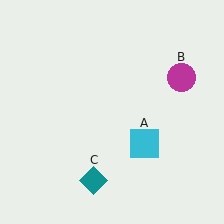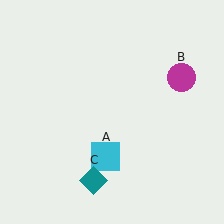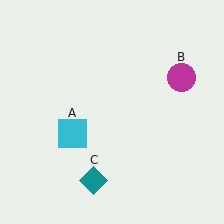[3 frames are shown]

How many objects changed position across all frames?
1 object changed position: cyan square (object A).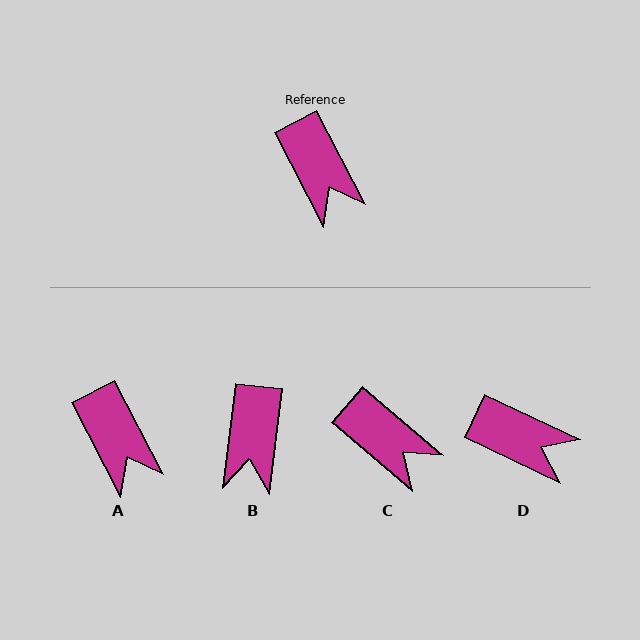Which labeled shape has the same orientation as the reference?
A.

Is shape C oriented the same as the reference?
No, it is off by about 22 degrees.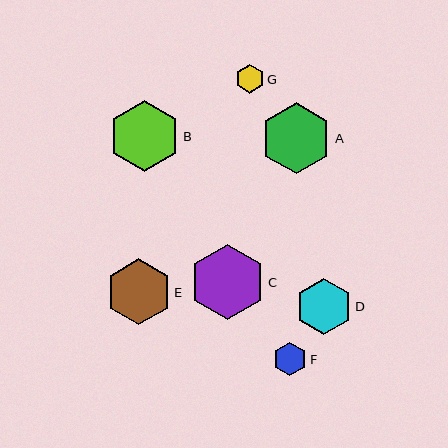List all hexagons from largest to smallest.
From largest to smallest: C, B, A, E, D, F, G.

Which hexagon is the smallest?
Hexagon G is the smallest with a size of approximately 29 pixels.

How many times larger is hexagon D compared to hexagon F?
Hexagon D is approximately 1.7 times the size of hexagon F.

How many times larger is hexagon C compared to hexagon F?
Hexagon C is approximately 2.2 times the size of hexagon F.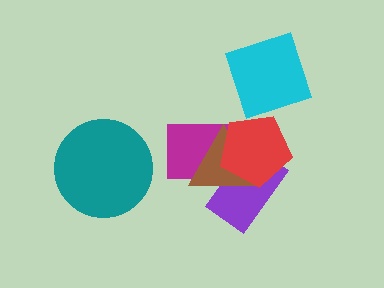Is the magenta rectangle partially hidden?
Yes, it is partially covered by another shape.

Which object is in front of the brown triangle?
The red pentagon is in front of the brown triangle.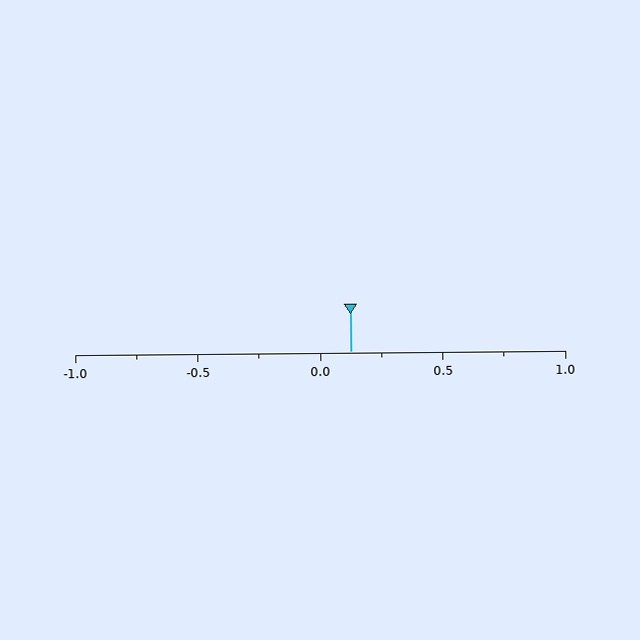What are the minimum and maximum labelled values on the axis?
The axis runs from -1.0 to 1.0.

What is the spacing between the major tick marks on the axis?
The major ticks are spaced 0.5 apart.